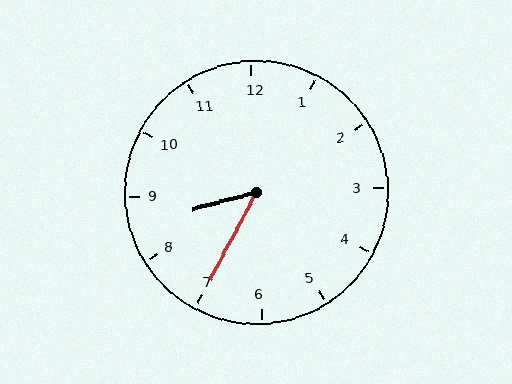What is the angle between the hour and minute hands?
Approximately 48 degrees.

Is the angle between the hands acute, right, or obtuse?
It is acute.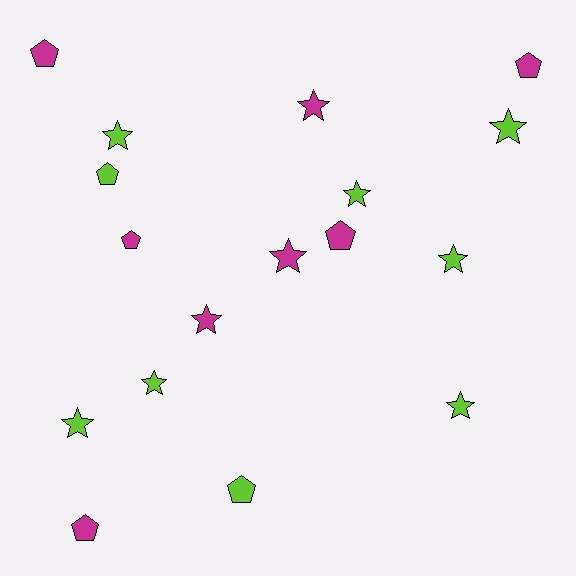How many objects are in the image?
There are 17 objects.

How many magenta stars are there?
There are 3 magenta stars.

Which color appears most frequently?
Lime, with 9 objects.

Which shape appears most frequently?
Star, with 10 objects.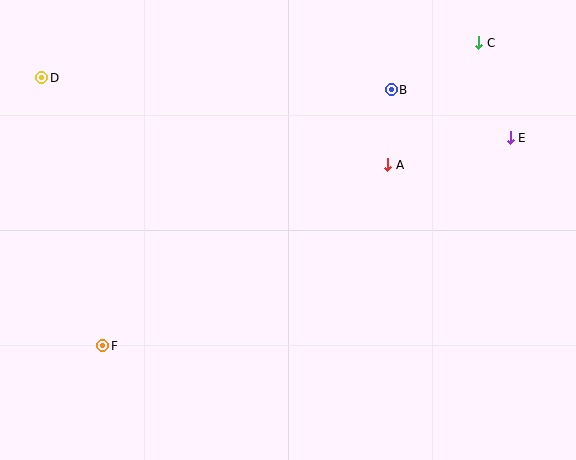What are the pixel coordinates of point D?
Point D is at (42, 78).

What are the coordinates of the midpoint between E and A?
The midpoint between E and A is at (449, 151).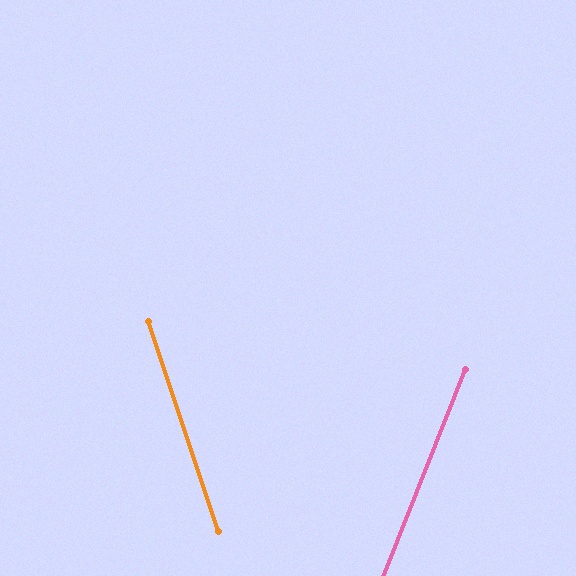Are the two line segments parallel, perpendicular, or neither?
Neither parallel nor perpendicular — they differ by about 40°.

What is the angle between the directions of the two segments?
Approximately 40 degrees.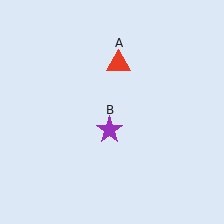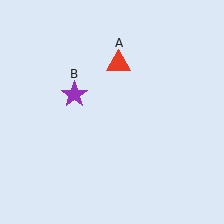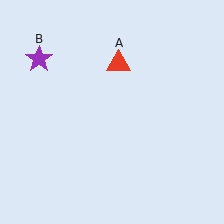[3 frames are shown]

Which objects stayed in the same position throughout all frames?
Red triangle (object A) remained stationary.